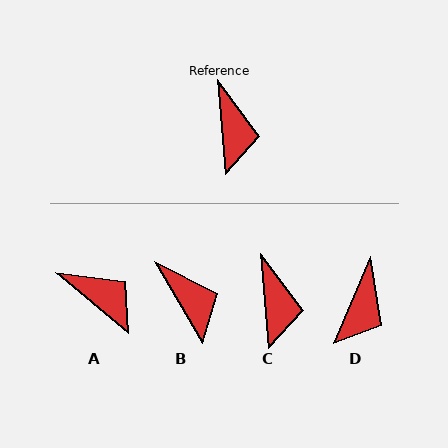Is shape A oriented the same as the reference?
No, it is off by about 46 degrees.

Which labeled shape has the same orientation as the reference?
C.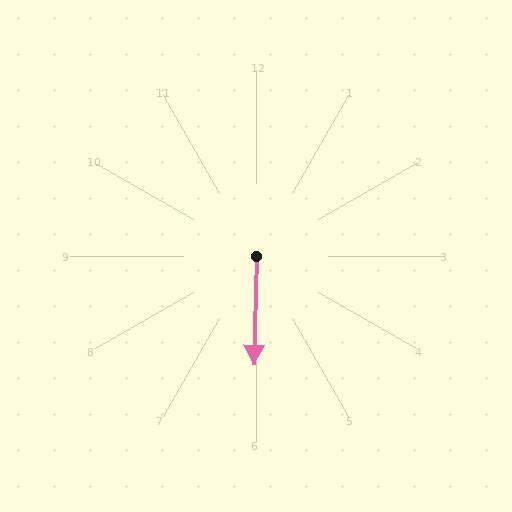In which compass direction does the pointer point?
South.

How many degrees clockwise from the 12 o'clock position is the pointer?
Approximately 181 degrees.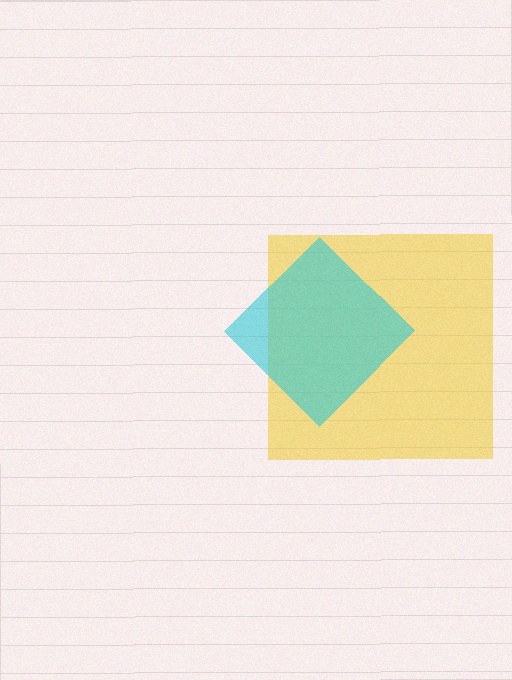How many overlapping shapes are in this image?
There are 2 overlapping shapes in the image.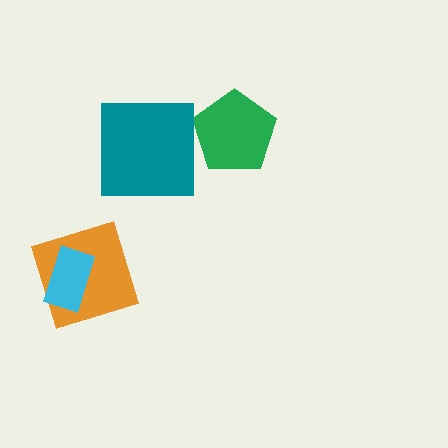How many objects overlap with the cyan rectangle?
1 object overlaps with the cyan rectangle.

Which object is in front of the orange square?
The cyan rectangle is in front of the orange square.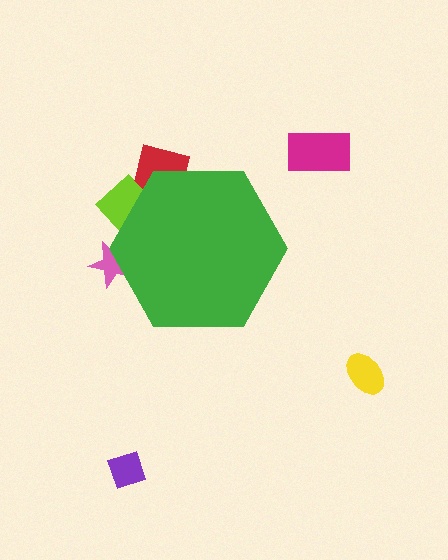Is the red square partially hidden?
Yes, the red square is partially hidden behind the green hexagon.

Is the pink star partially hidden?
Yes, the pink star is partially hidden behind the green hexagon.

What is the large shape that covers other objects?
A green hexagon.